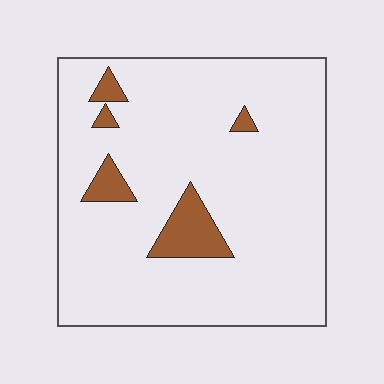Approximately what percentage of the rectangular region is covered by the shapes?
Approximately 10%.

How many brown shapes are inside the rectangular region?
5.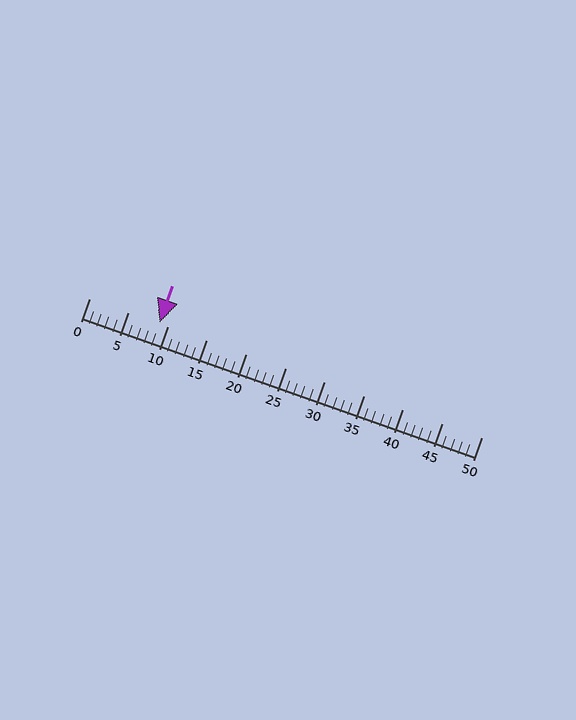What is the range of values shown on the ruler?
The ruler shows values from 0 to 50.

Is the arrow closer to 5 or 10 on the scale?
The arrow is closer to 10.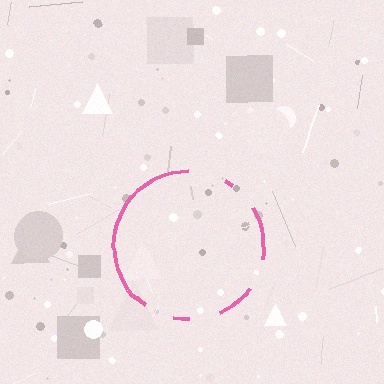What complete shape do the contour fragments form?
The contour fragments form a circle.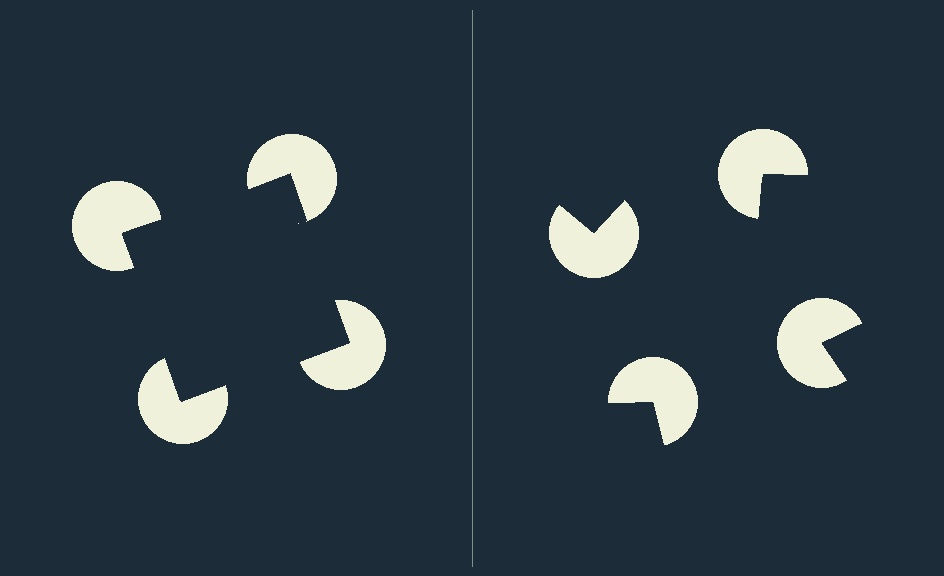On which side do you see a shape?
An illusory square appears on the left side. On the right side the wedge cuts are rotated, so no coherent shape forms.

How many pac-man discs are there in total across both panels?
8 — 4 on each side.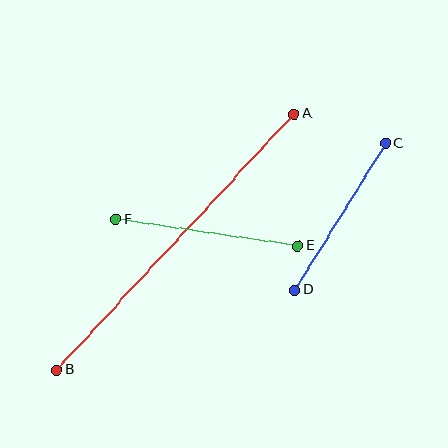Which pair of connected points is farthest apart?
Points A and B are farthest apart.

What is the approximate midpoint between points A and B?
The midpoint is at approximately (175, 242) pixels.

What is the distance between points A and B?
The distance is approximately 349 pixels.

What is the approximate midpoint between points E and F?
The midpoint is at approximately (207, 233) pixels.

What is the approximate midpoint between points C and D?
The midpoint is at approximately (340, 217) pixels.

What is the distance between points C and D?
The distance is approximately 172 pixels.